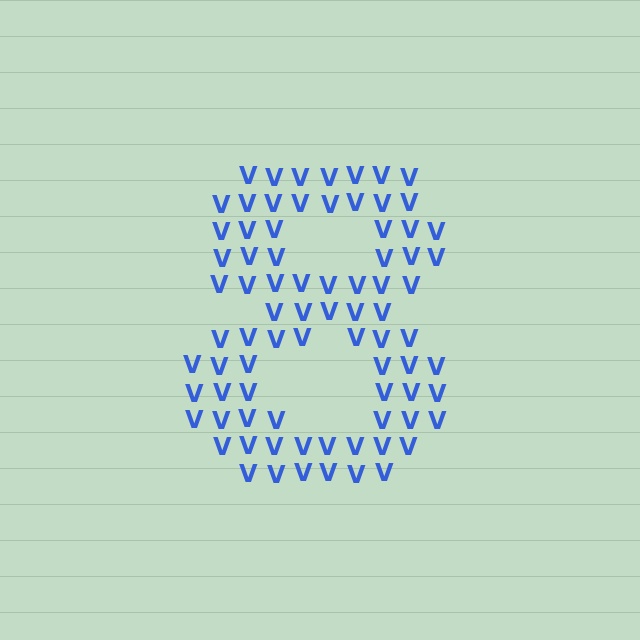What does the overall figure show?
The overall figure shows the digit 8.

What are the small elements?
The small elements are letter V's.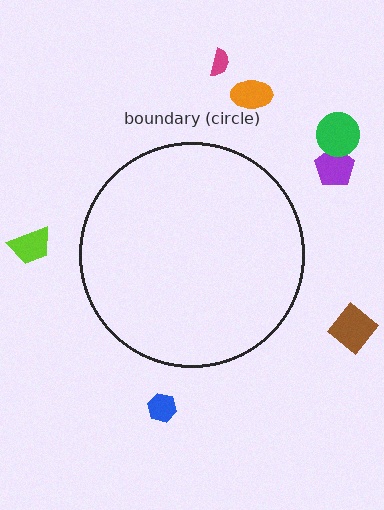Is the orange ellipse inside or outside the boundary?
Outside.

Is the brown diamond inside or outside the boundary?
Outside.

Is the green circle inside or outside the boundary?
Outside.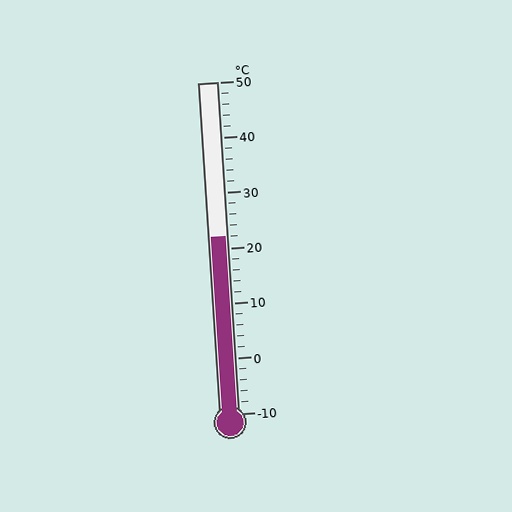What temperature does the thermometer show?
The thermometer shows approximately 22°C.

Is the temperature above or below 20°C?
The temperature is above 20°C.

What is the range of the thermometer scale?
The thermometer scale ranges from -10°C to 50°C.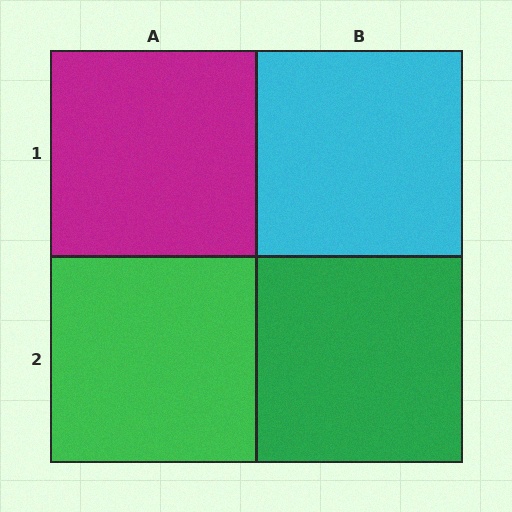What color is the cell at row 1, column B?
Cyan.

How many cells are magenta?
1 cell is magenta.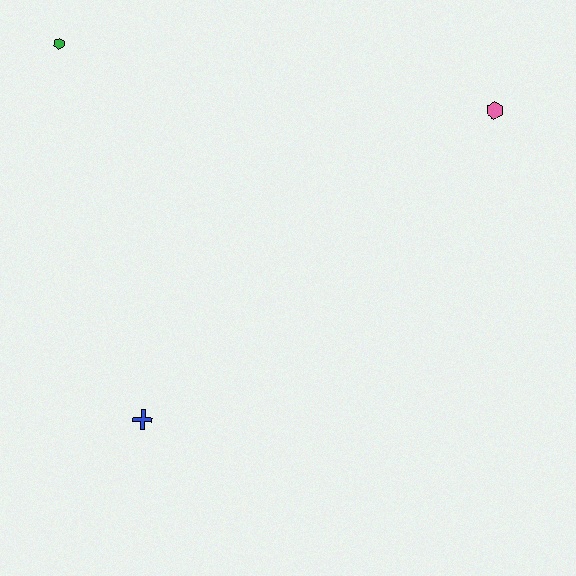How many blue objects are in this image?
There is 1 blue object.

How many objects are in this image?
There are 3 objects.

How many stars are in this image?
There are no stars.